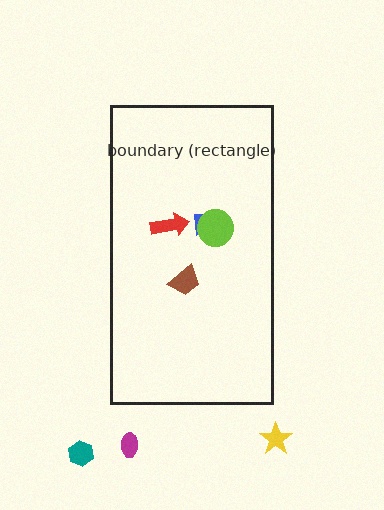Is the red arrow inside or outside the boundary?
Inside.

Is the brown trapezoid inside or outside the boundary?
Inside.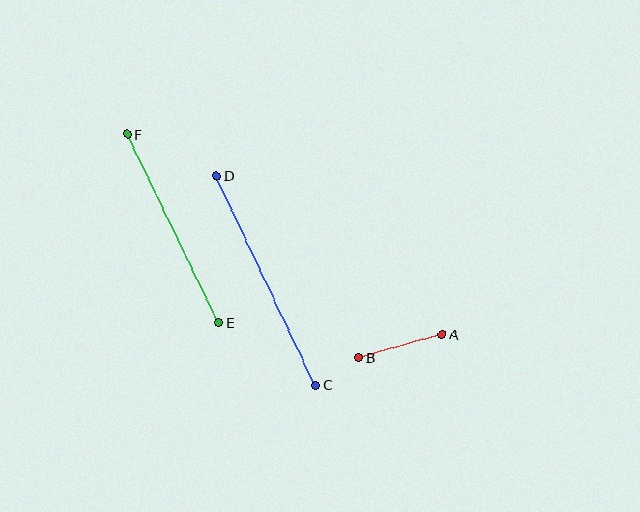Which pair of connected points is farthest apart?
Points C and D are farthest apart.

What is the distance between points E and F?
The distance is approximately 209 pixels.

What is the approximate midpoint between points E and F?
The midpoint is at approximately (173, 228) pixels.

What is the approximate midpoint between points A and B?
The midpoint is at approximately (400, 346) pixels.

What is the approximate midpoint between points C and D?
The midpoint is at approximately (266, 280) pixels.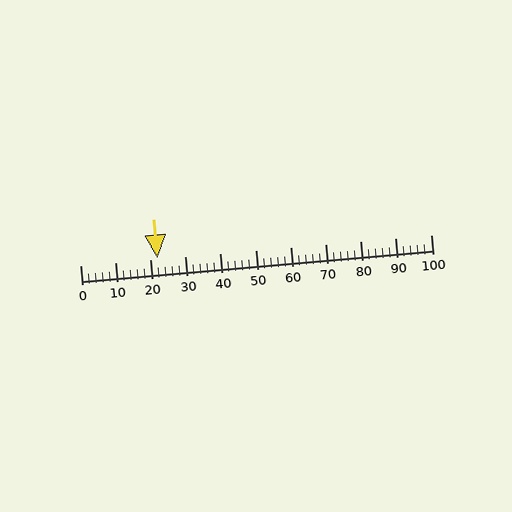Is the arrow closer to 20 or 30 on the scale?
The arrow is closer to 20.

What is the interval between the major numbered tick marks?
The major tick marks are spaced 10 units apart.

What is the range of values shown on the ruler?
The ruler shows values from 0 to 100.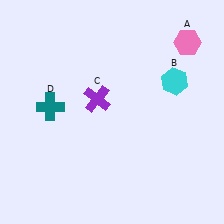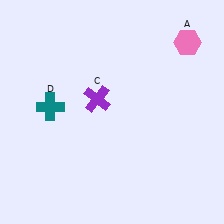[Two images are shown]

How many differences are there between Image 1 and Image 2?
There is 1 difference between the two images.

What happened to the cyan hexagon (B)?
The cyan hexagon (B) was removed in Image 2. It was in the top-right area of Image 1.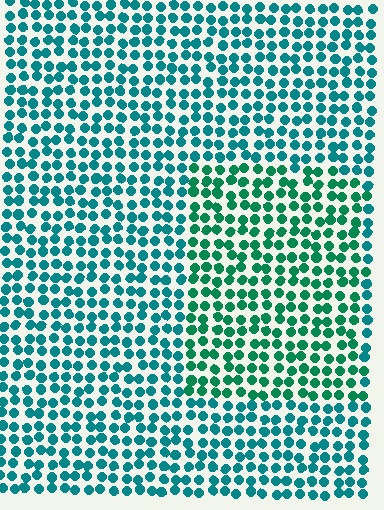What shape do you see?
I see a rectangle.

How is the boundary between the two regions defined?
The boundary is defined purely by a slight shift in hue (about 26 degrees). Spacing, size, and orientation are identical on both sides.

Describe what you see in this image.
The image is filled with small teal elements in a uniform arrangement. A rectangle-shaped region is visible where the elements are tinted to a slightly different hue, forming a subtle color boundary.